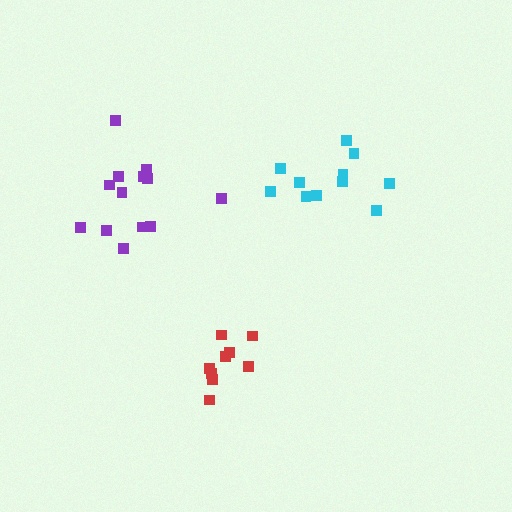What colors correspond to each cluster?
The clusters are colored: purple, cyan, red.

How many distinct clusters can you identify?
There are 3 distinct clusters.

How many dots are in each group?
Group 1: 13 dots, Group 2: 11 dots, Group 3: 9 dots (33 total).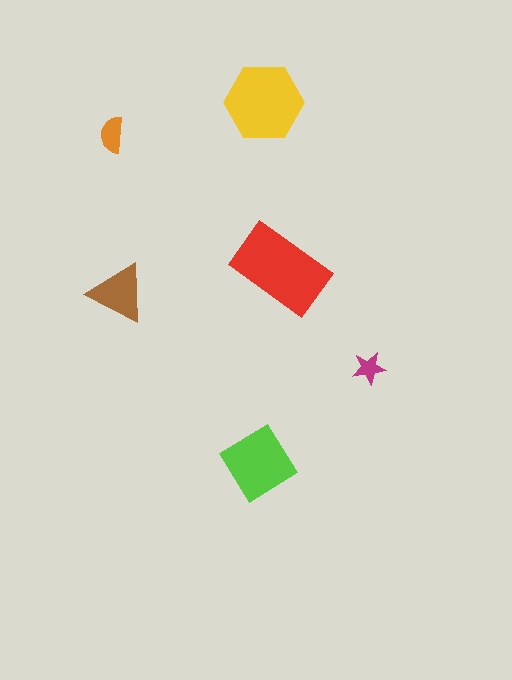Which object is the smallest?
The magenta star.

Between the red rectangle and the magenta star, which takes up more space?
The red rectangle.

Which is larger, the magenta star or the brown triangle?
The brown triangle.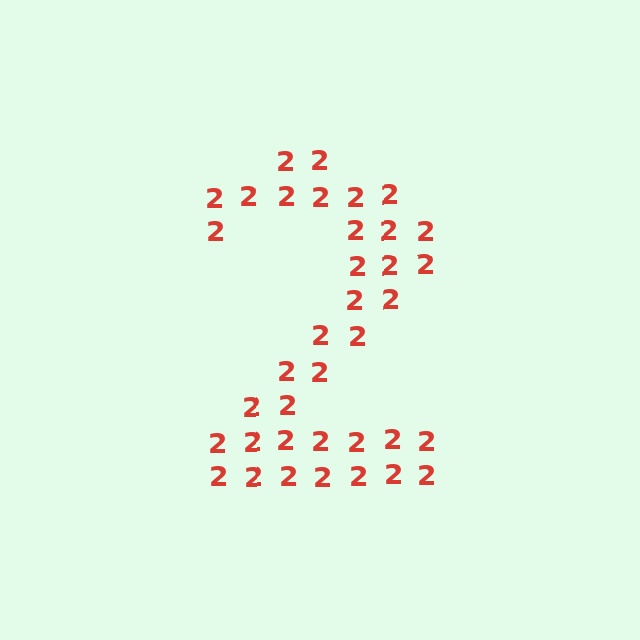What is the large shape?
The large shape is the digit 2.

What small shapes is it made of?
It is made of small digit 2's.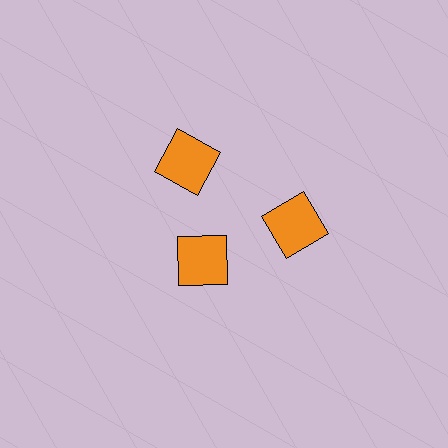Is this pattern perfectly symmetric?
No. The 3 orange squares are arranged in a ring, but one element near the 7 o'clock position is pulled inward toward the center, breaking the 3-fold rotational symmetry.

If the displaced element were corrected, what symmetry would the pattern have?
It would have 3-fold rotational symmetry — the pattern would map onto itself every 120 degrees.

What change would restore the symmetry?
The symmetry would be restored by moving it outward, back onto the ring so that all 3 squares sit at equal angles and equal distance from the center.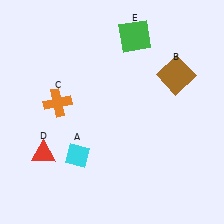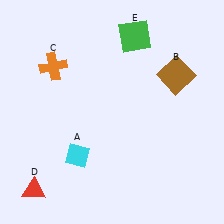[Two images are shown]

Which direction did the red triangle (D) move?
The red triangle (D) moved down.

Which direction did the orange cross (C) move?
The orange cross (C) moved up.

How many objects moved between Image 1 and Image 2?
2 objects moved between the two images.